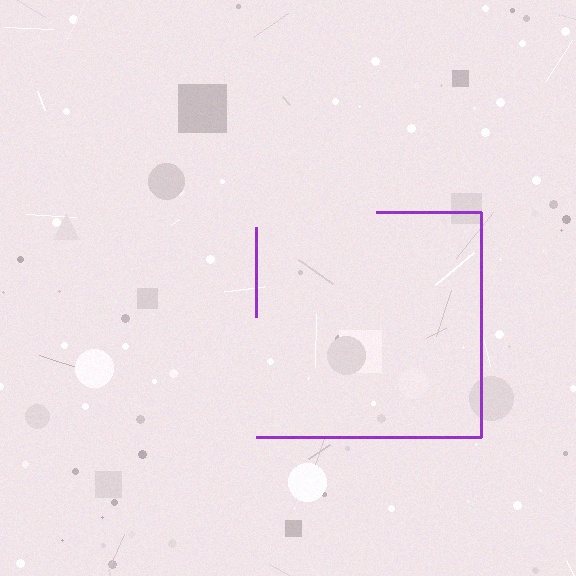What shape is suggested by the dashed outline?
The dashed outline suggests a square.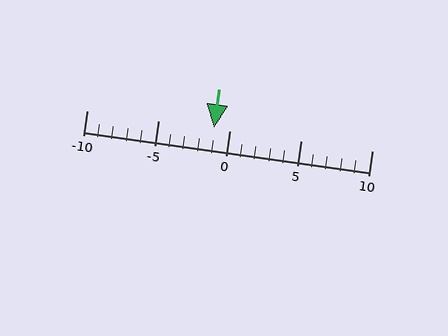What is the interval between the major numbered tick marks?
The major tick marks are spaced 5 units apart.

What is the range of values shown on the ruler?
The ruler shows values from -10 to 10.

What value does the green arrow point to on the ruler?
The green arrow points to approximately -1.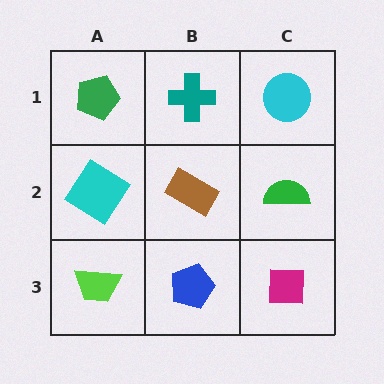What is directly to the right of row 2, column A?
A brown rectangle.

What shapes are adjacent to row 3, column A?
A cyan diamond (row 2, column A), a blue pentagon (row 3, column B).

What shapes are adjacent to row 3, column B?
A brown rectangle (row 2, column B), a lime trapezoid (row 3, column A), a magenta square (row 3, column C).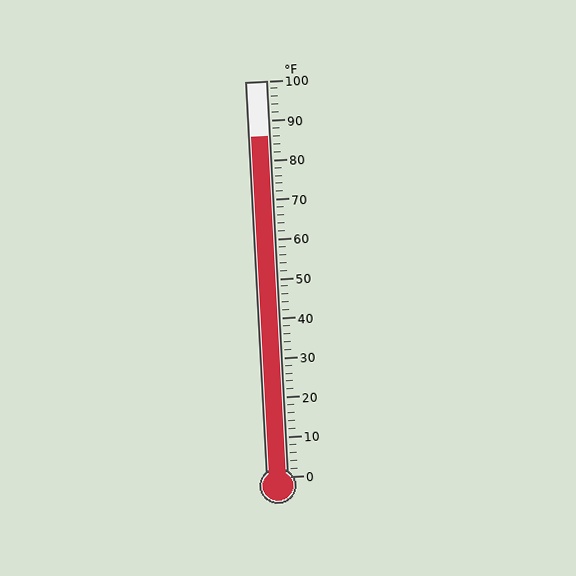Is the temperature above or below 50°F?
The temperature is above 50°F.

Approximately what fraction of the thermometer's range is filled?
The thermometer is filled to approximately 85% of its range.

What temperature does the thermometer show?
The thermometer shows approximately 86°F.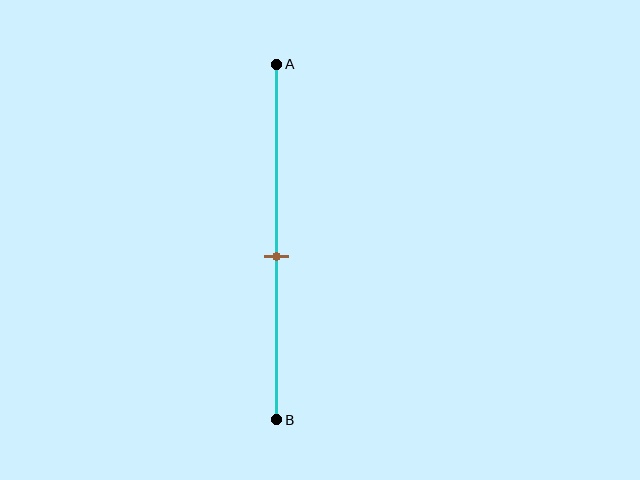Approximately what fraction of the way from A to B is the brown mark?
The brown mark is approximately 55% of the way from A to B.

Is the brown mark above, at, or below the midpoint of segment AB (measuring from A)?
The brown mark is below the midpoint of segment AB.